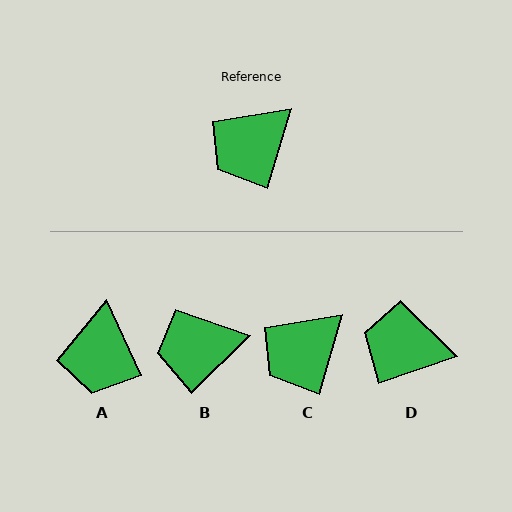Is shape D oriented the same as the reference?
No, it is off by about 54 degrees.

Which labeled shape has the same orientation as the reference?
C.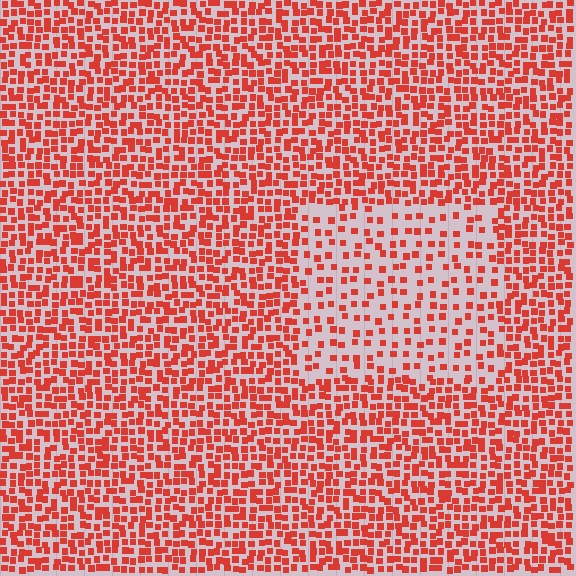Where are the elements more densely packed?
The elements are more densely packed outside the rectangle boundary.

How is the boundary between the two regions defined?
The boundary is defined by a change in element density (approximately 2.1x ratio). All elements are the same color, size, and shape.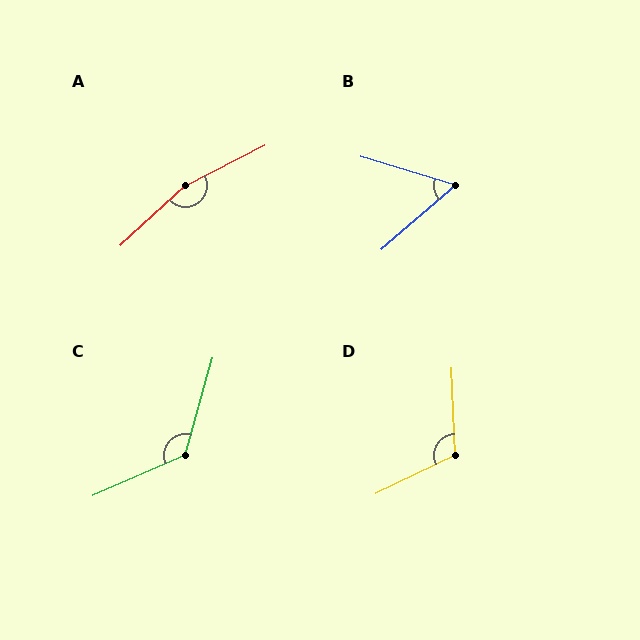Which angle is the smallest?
B, at approximately 57 degrees.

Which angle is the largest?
A, at approximately 164 degrees.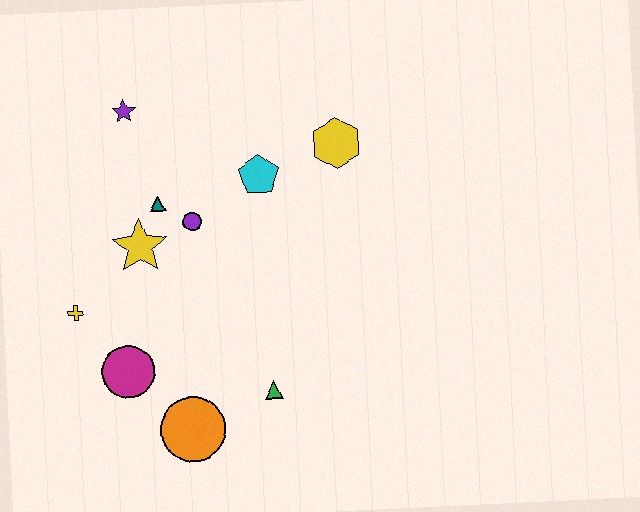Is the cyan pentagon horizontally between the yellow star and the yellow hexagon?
Yes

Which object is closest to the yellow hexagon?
The cyan pentagon is closest to the yellow hexagon.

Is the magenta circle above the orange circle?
Yes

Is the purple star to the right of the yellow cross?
Yes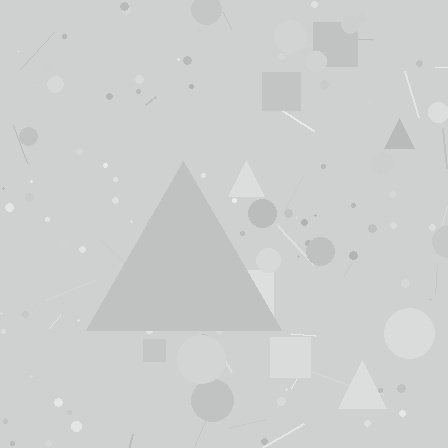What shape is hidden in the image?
A triangle is hidden in the image.